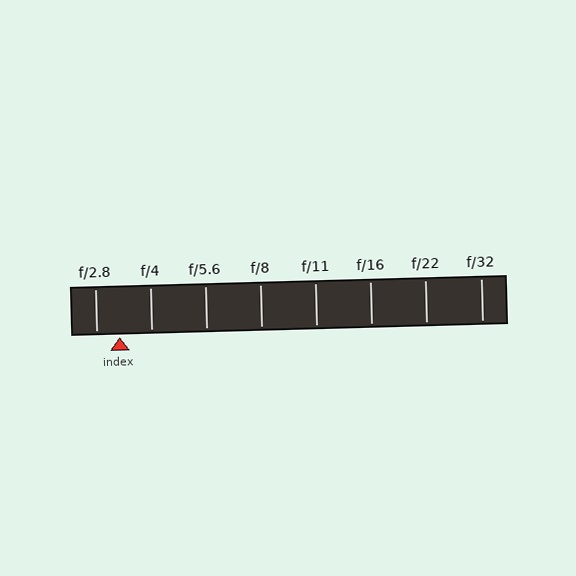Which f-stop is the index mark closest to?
The index mark is closest to f/2.8.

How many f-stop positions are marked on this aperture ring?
There are 8 f-stop positions marked.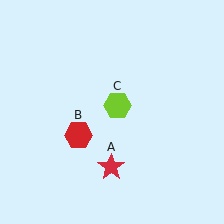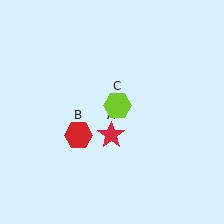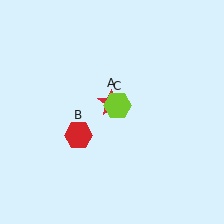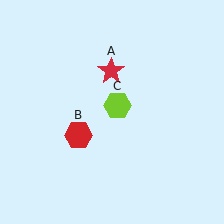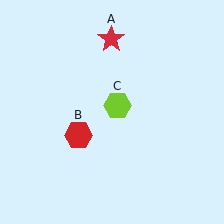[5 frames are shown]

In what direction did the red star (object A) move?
The red star (object A) moved up.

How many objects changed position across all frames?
1 object changed position: red star (object A).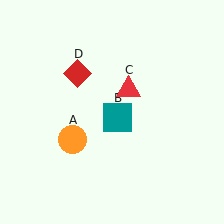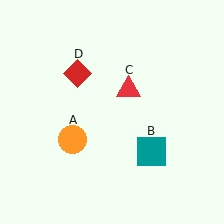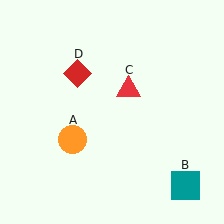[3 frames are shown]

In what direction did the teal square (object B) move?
The teal square (object B) moved down and to the right.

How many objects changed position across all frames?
1 object changed position: teal square (object B).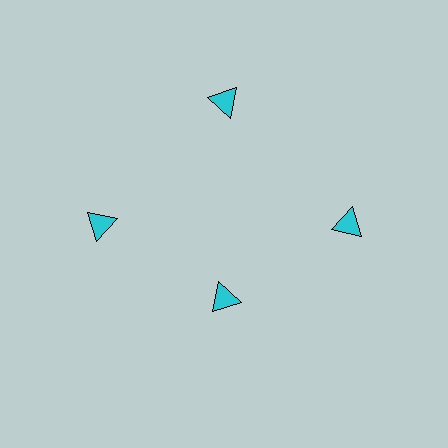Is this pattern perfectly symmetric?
No. The 4 cyan triangles are arranged in a ring, but one element near the 6 o'clock position is pulled inward toward the center, breaking the 4-fold rotational symmetry.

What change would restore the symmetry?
The symmetry would be restored by moving it outward, back onto the ring so that all 4 triangles sit at equal angles and equal distance from the center.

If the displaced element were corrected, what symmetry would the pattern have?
It would have 4-fold rotational symmetry — the pattern would map onto itself every 90 degrees.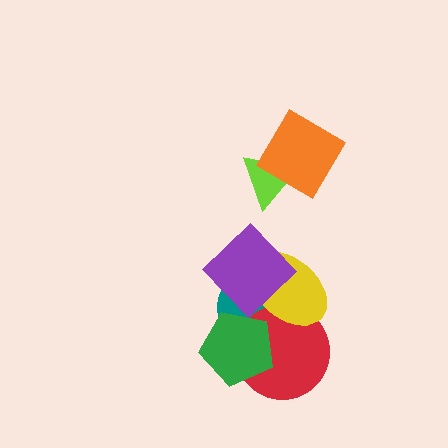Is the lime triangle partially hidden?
Yes, it is partially covered by another shape.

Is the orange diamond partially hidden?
No, no other shape covers it.